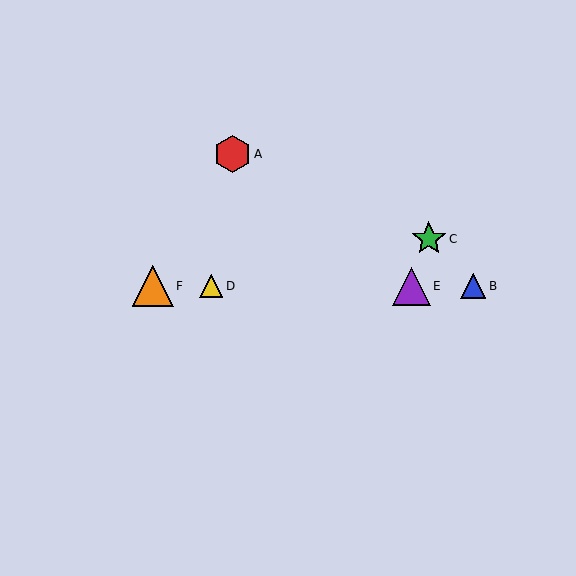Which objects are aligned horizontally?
Objects B, D, E, F are aligned horizontally.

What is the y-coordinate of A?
Object A is at y≈154.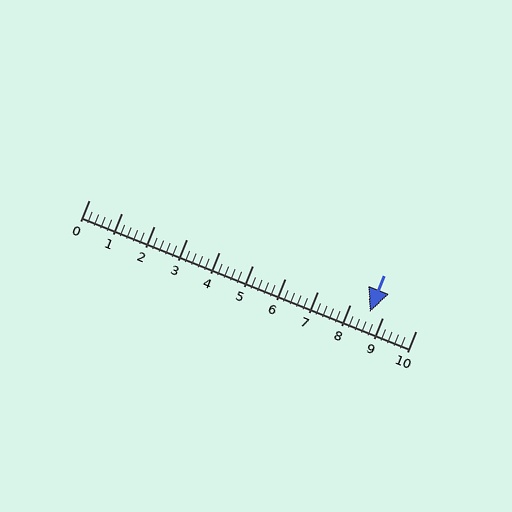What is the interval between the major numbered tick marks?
The major tick marks are spaced 1 units apart.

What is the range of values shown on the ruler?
The ruler shows values from 0 to 10.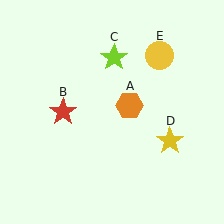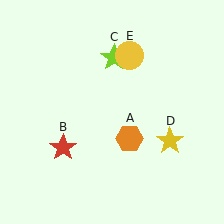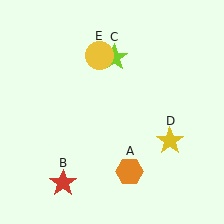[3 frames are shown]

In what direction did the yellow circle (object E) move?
The yellow circle (object E) moved left.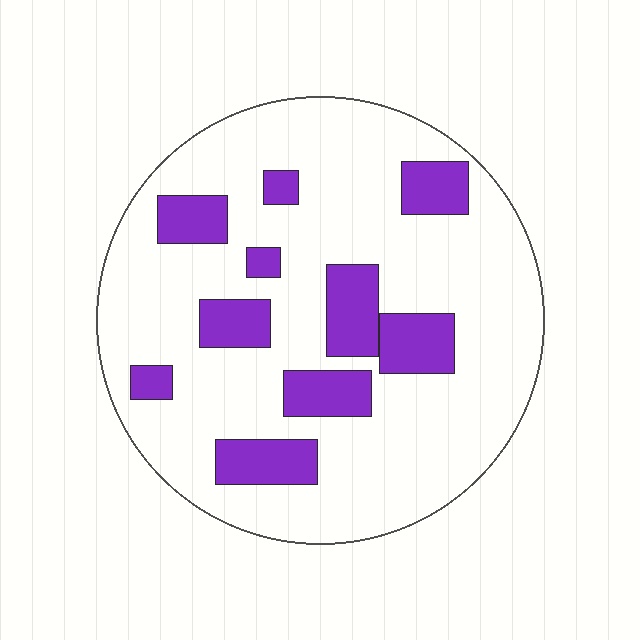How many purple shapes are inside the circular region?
10.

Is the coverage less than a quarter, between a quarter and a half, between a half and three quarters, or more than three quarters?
Less than a quarter.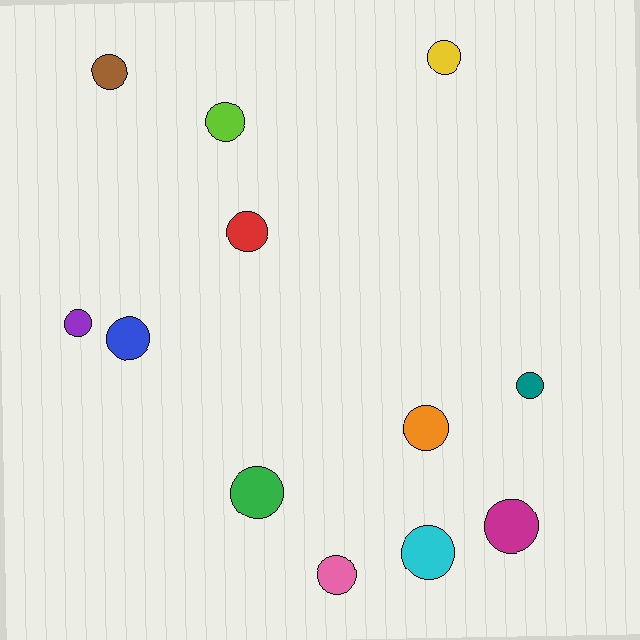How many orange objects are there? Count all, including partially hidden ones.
There is 1 orange object.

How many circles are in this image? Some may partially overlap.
There are 12 circles.